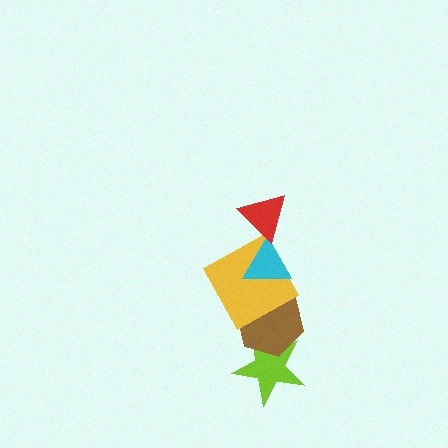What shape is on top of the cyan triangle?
The red triangle is on top of the cyan triangle.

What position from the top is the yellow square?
The yellow square is 3rd from the top.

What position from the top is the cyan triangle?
The cyan triangle is 2nd from the top.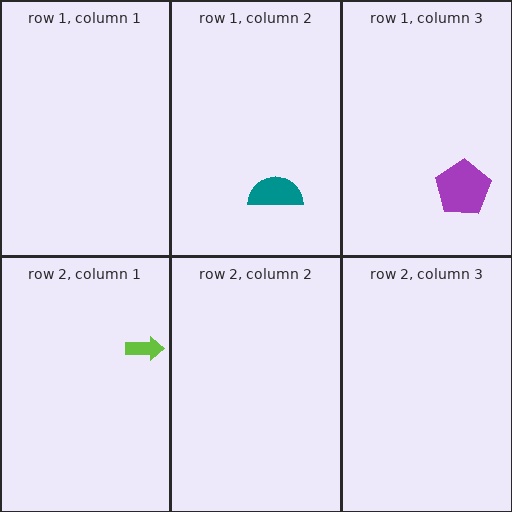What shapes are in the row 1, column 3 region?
The purple pentagon.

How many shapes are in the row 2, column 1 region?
1.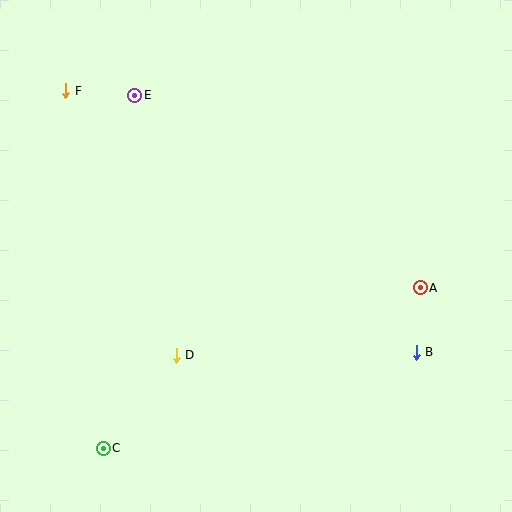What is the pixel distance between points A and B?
The distance between A and B is 64 pixels.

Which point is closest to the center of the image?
Point D at (176, 355) is closest to the center.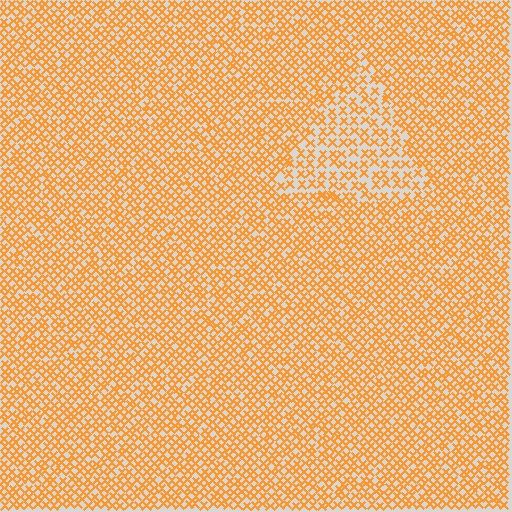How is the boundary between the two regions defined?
The boundary is defined by a change in element density (approximately 1.6x ratio). All elements are the same color, size, and shape.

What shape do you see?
I see a triangle.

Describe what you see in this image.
The image contains small orange elements arranged at two different densities. A triangle-shaped region is visible where the elements are less densely packed than the surrounding area.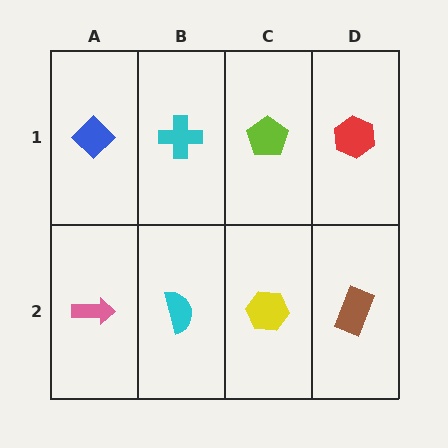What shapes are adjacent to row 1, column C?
A yellow hexagon (row 2, column C), a cyan cross (row 1, column B), a red hexagon (row 1, column D).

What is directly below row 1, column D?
A brown rectangle.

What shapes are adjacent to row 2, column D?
A red hexagon (row 1, column D), a yellow hexagon (row 2, column C).